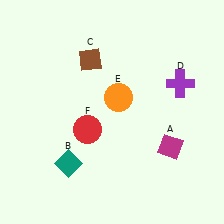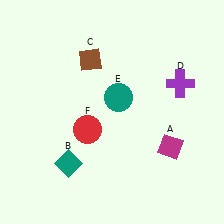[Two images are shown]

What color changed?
The circle (E) changed from orange in Image 1 to teal in Image 2.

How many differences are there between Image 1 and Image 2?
There is 1 difference between the two images.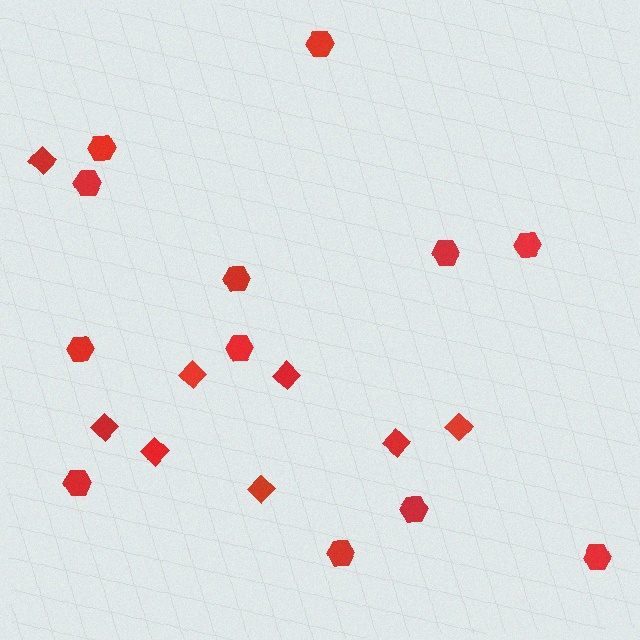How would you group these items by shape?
There are 2 groups: one group of diamonds (8) and one group of hexagons (12).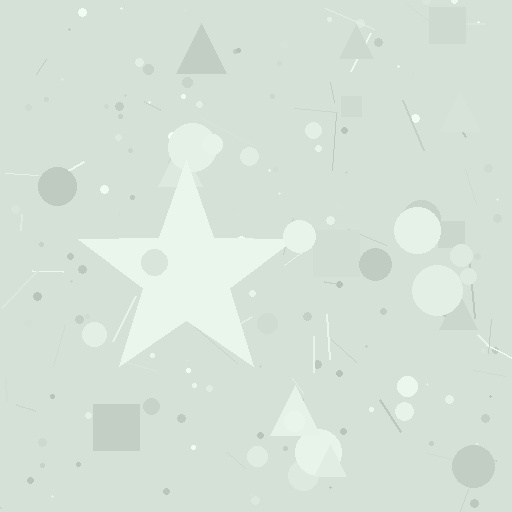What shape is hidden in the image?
A star is hidden in the image.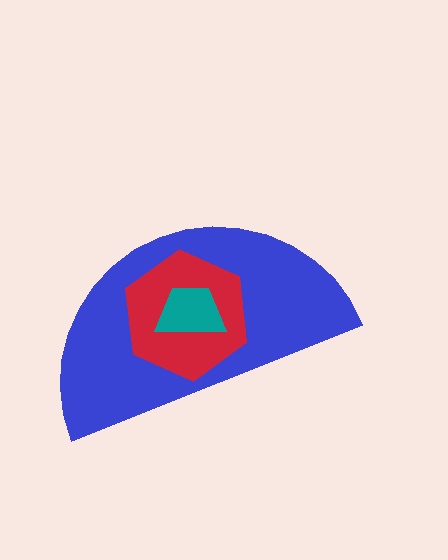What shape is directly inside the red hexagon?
The teal trapezoid.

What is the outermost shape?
The blue semicircle.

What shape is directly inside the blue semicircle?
The red hexagon.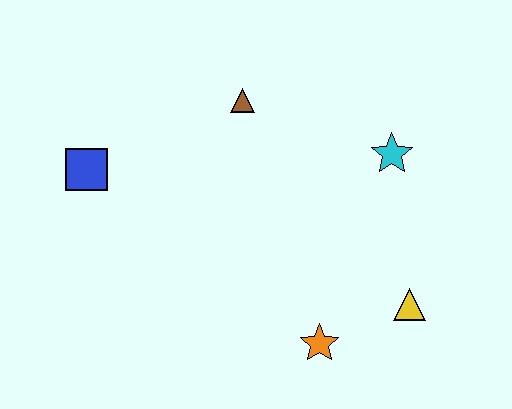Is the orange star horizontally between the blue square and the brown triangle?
No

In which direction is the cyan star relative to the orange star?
The cyan star is above the orange star.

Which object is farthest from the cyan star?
The blue square is farthest from the cyan star.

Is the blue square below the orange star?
No